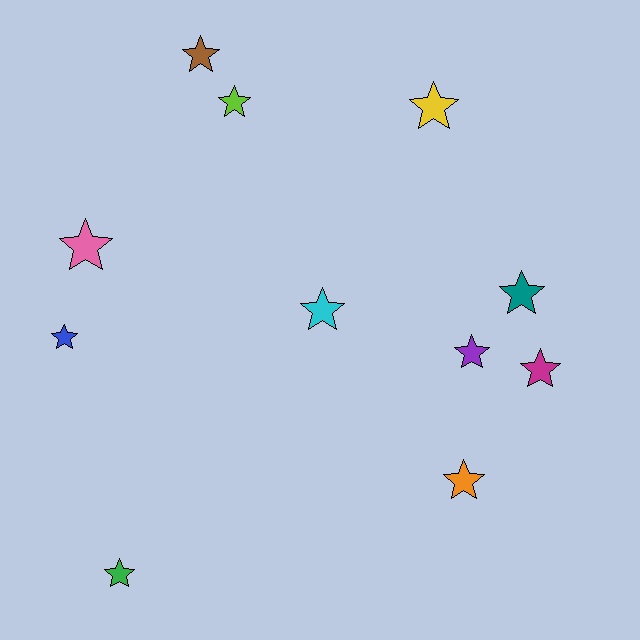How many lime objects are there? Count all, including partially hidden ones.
There is 1 lime object.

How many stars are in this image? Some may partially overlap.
There are 11 stars.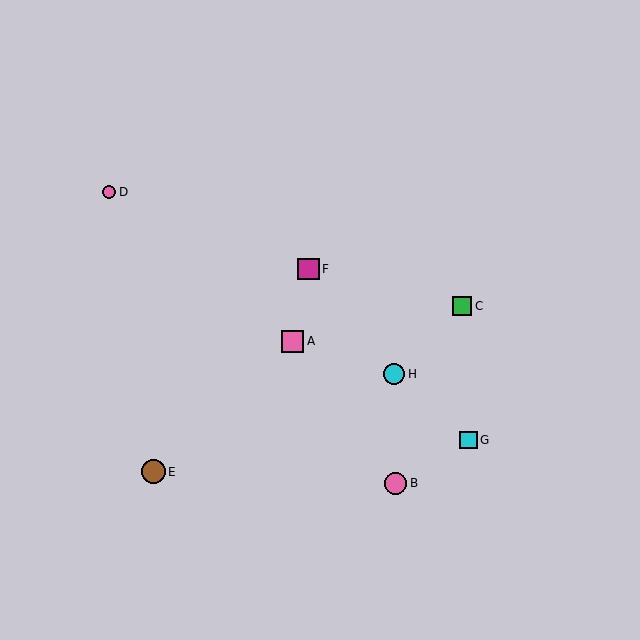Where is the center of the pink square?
The center of the pink square is at (293, 341).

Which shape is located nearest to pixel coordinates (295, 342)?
The pink square (labeled A) at (293, 341) is nearest to that location.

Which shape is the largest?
The brown circle (labeled E) is the largest.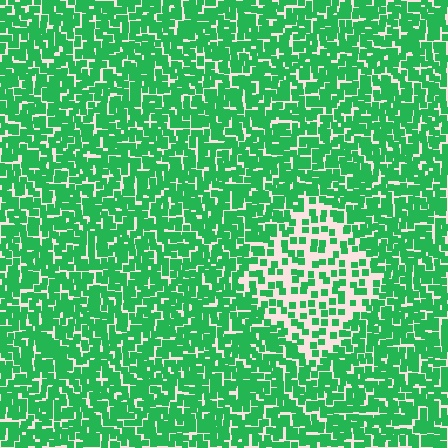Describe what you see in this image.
The image contains small green elements arranged at two different densities. A diamond-shaped region is visible where the elements are less densely packed than the surrounding area.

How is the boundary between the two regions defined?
The boundary is defined by a change in element density (approximately 2.3x ratio). All elements are the same color, size, and shape.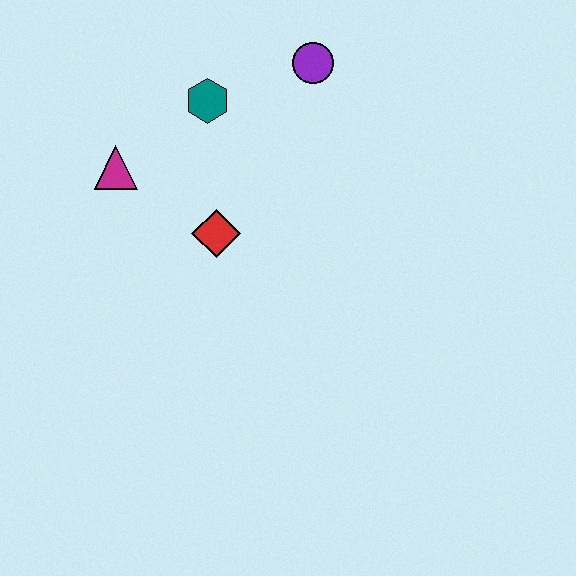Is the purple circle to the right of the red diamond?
Yes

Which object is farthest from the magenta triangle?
The purple circle is farthest from the magenta triangle.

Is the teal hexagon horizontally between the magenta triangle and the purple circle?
Yes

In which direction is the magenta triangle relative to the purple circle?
The magenta triangle is to the left of the purple circle.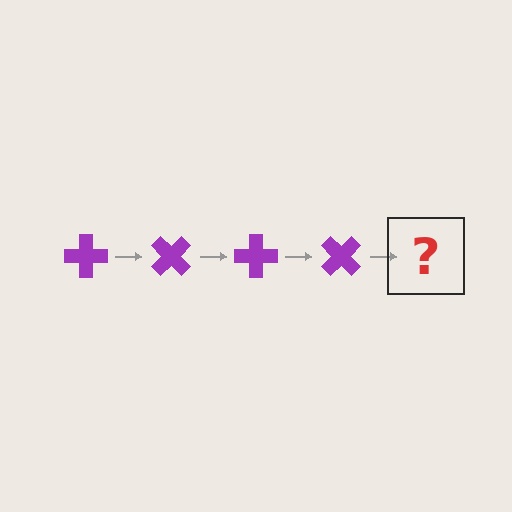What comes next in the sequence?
The next element should be a purple cross rotated 180 degrees.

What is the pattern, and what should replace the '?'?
The pattern is that the cross rotates 45 degrees each step. The '?' should be a purple cross rotated 180 degrees.